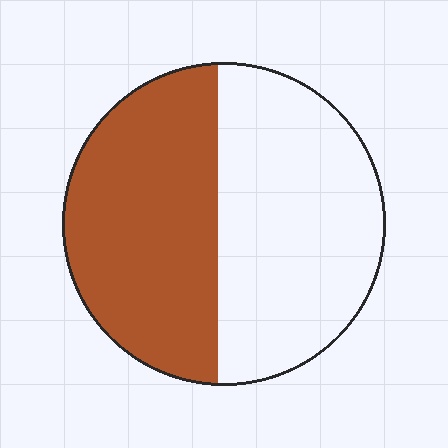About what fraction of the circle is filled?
About one half (1/2).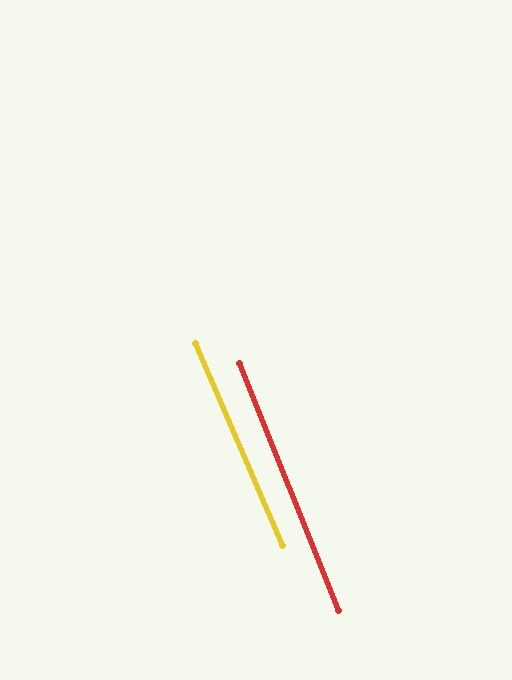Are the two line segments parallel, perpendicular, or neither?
Parallel — their directions differ by only 1.6°.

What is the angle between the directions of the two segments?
Approximately 2 degrees.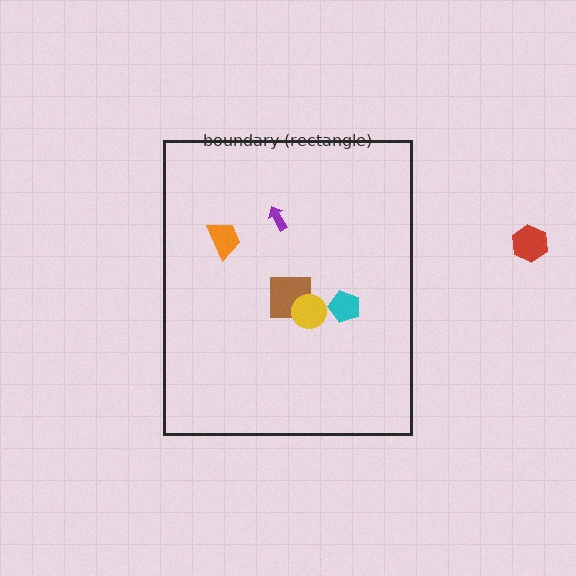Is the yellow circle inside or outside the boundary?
Inside.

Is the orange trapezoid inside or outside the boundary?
Inside.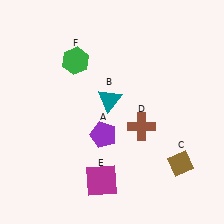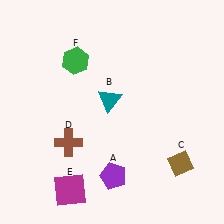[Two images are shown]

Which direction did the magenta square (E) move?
The magenta square (E) moved left.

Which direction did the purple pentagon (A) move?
The purple pentagon (A) moved down.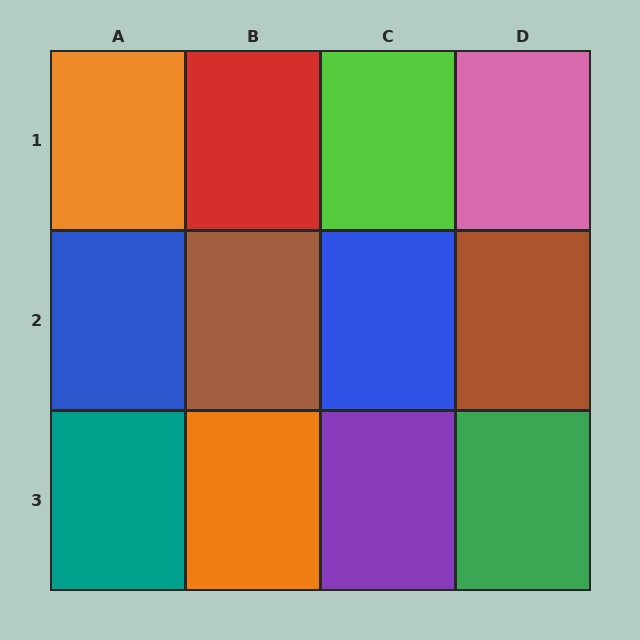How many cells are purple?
1 cell is purple.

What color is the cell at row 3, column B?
Orange.